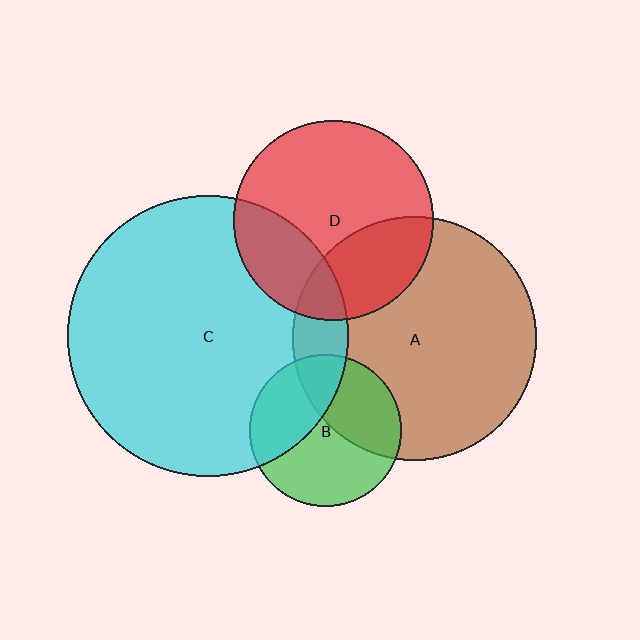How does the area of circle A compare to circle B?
Approximately 2.6 times.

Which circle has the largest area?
Circle C (cyan).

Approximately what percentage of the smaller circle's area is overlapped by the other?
Approximately 15%.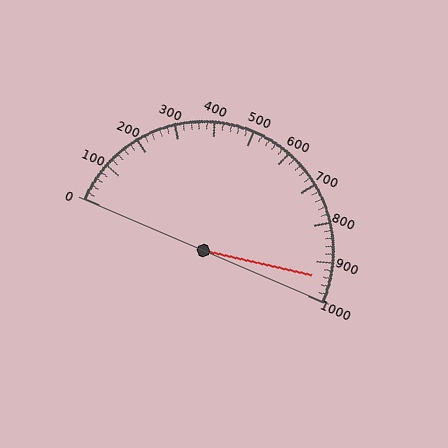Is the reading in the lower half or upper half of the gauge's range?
The reading is in the upper half of the range (0 to 1000).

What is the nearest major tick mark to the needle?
The nearest major tick mark is 900.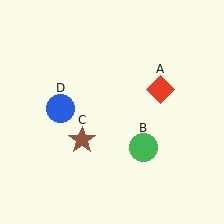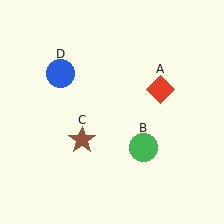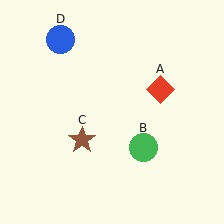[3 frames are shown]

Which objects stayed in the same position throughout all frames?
Red diamond (object A) and green circle (object B) and brown star (object C) remained stationary.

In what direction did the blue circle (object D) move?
The blue circle (object D) moved up.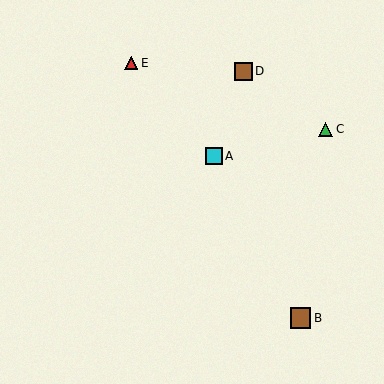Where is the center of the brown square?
The center of the brown square is at (243, 71).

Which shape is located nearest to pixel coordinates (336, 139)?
The green triangle (labeled C) at (326, 129) is nearest to that location.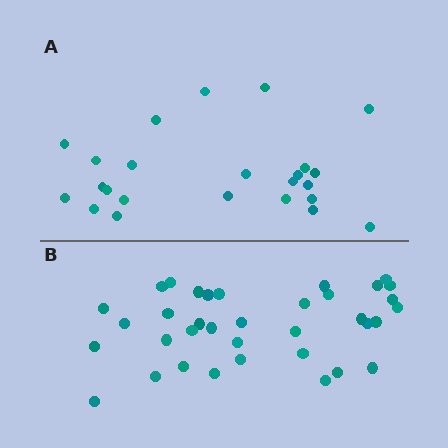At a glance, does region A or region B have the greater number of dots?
Region B (the bottom region) has more dots.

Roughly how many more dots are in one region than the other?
Region B has roughly 12 or so more dots than region A.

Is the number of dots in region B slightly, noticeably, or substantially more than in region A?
Region B has substantially more. The ratio is roughly 1.5 to 1.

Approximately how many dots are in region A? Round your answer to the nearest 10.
About 20 dots. (The exact count is 24, which rounds to 20.)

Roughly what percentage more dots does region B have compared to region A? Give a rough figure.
About 50% more.